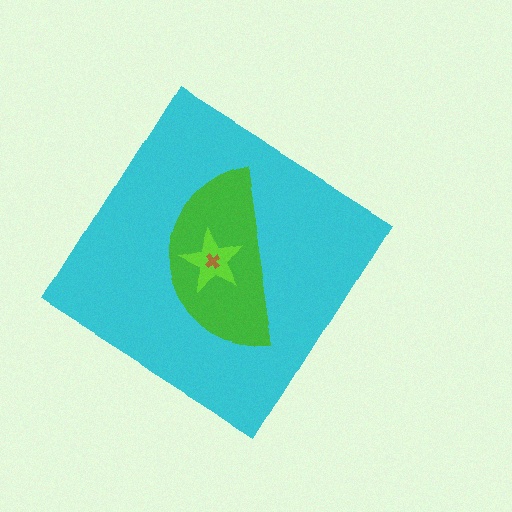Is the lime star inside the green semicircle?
Yes.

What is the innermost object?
The brown cross.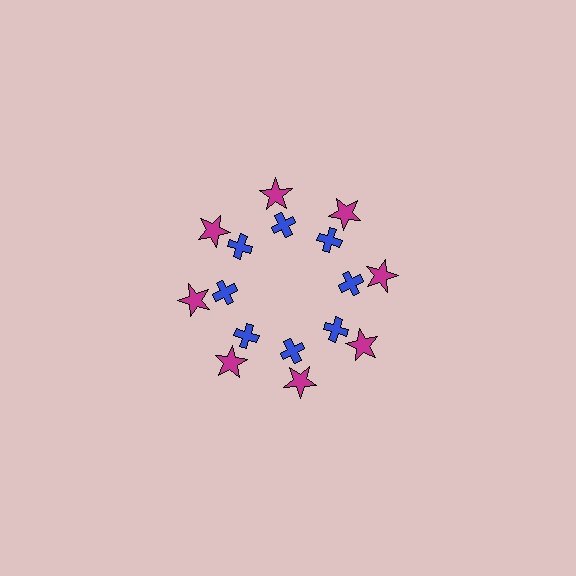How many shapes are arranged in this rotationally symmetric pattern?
There are 16 shapes, arranged in 8 groups of 2.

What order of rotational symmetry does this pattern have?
This pattern has 8-fold rotational symmetry.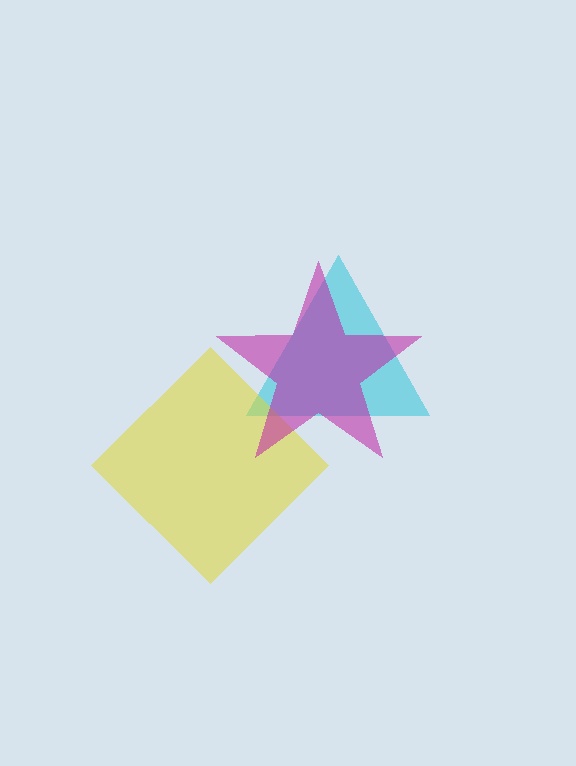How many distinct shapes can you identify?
There are 3 distinct shapes: a cyan triangle, a yellow diamond, a magenta star.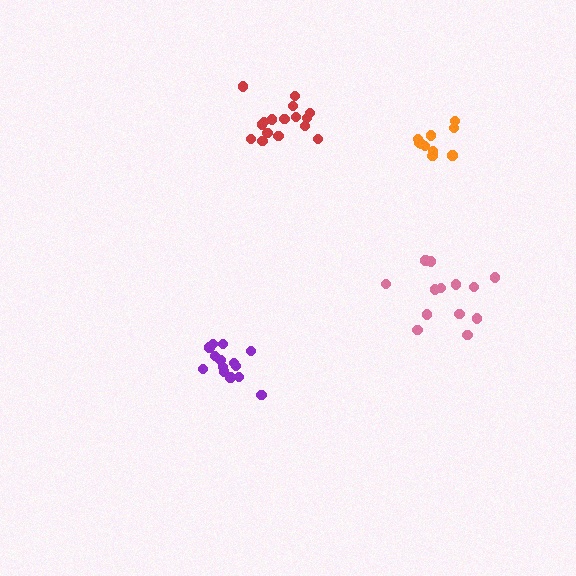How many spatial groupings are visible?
There are 4 spatial groupings.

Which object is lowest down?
The purple cluster is bottommost.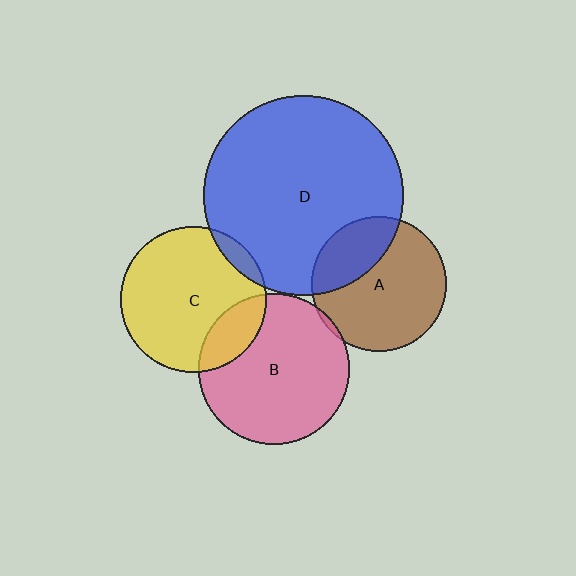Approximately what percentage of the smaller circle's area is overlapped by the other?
Approximately 20%.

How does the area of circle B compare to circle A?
Approximately 1.2 times.